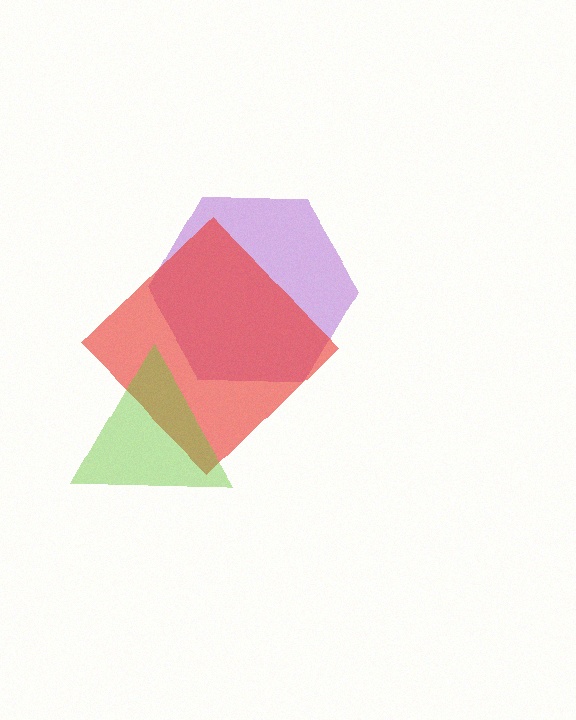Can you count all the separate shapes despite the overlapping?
Yes, there are 3 separate shapes.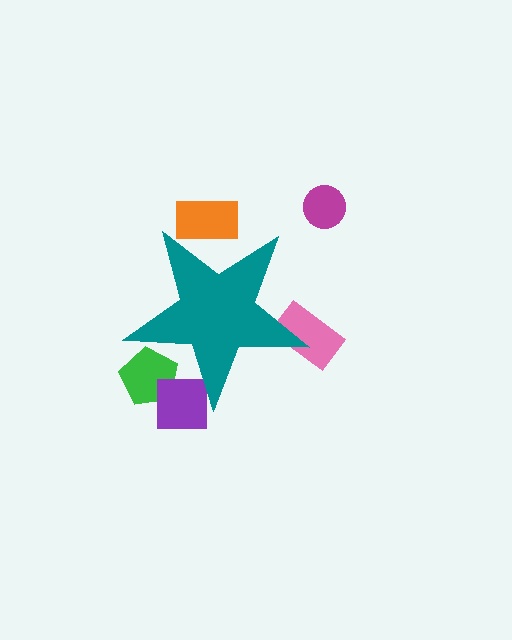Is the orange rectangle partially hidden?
Yes, the orange rectangle is partially hidden behind the teal star.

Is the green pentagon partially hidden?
Yes, the green pentagon is partially hidden behind the teal star.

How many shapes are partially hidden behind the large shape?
4 shapes are partially hidden.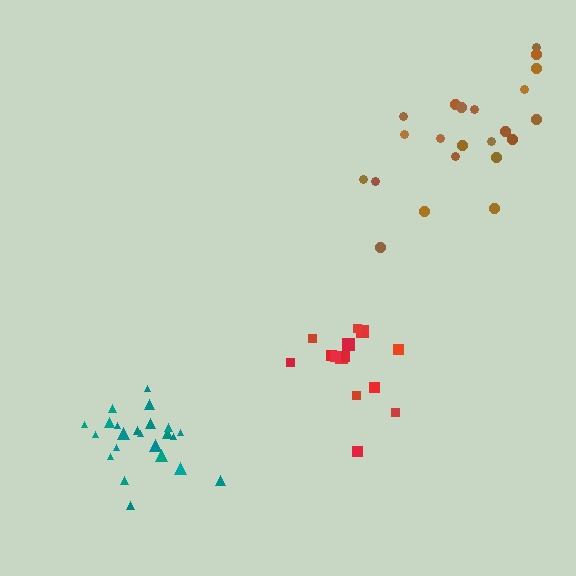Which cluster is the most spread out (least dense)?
Brown.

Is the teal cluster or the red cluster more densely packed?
Teal.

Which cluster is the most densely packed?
Teal.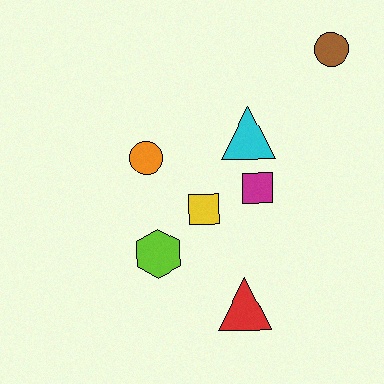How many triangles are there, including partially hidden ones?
There are 2 triangles.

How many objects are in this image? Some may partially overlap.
There are 7 objects.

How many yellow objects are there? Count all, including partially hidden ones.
There is 1 yellow object.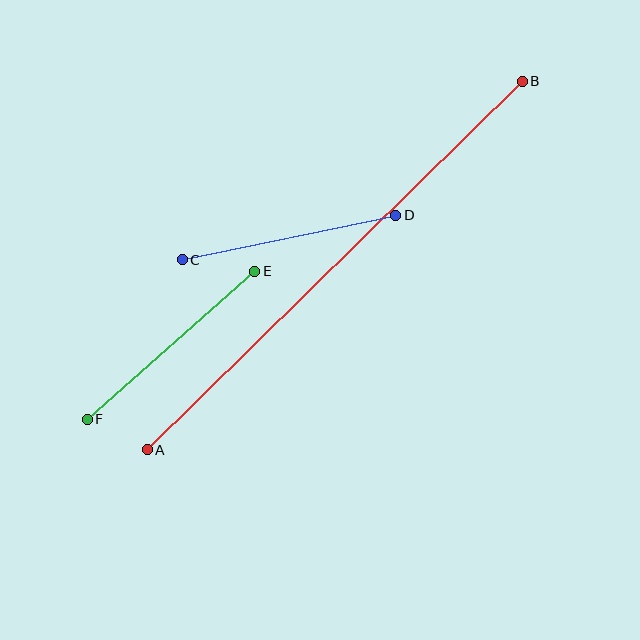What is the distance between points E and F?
The distance is approximately 224 pixels.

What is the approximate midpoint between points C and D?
The midpoint is at approximately (289, 237) pixels.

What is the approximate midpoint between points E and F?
The midpoint is at approximately (171, 345) pixels.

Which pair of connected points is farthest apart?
Points A and B are farthest apart.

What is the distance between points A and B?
The distance is approximately 525 pixels.